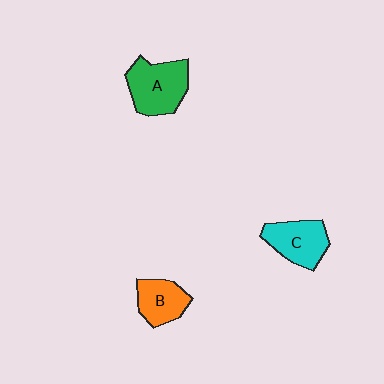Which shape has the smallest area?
Shape B (orange).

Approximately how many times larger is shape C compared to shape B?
Approximately 1.2 times.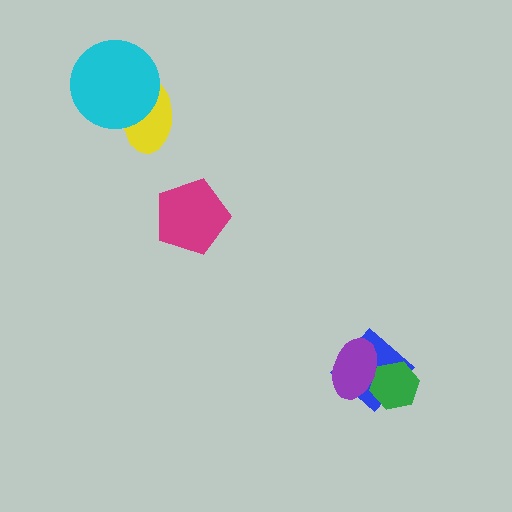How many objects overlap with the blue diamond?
2 objects overlap with the blue diamond.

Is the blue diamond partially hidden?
Yes, it is partially covered by another shape.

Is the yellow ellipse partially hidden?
Yes, it is partially covered by another shape.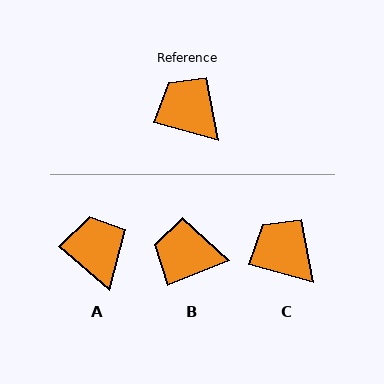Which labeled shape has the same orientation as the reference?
C.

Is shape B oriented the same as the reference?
No, it is off by about 37 degrees.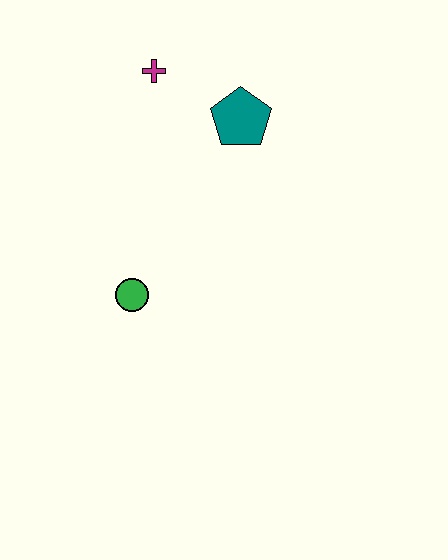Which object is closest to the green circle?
The teal pentagon is closest to the green circle.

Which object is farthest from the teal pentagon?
The green circle is farthest from the teal pentagon.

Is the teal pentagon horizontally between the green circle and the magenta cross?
No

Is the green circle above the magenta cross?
No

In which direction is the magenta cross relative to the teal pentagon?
The magenta cross is to the left of the teal pentagon.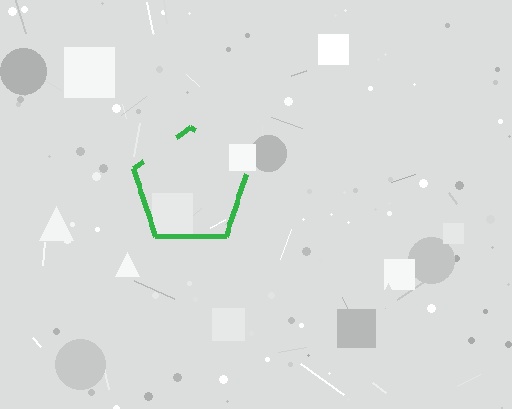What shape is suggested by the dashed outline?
The dashed outline suggests a pentagon.